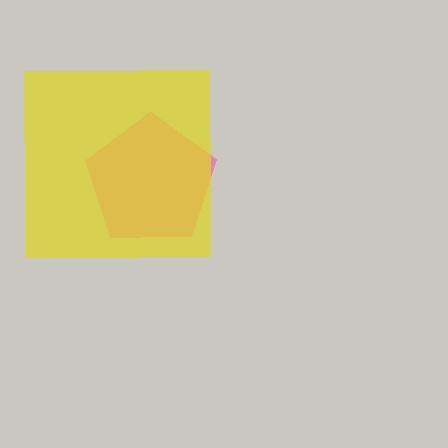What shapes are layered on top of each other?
The layered shapes are: a pink pentagon, a yellow square.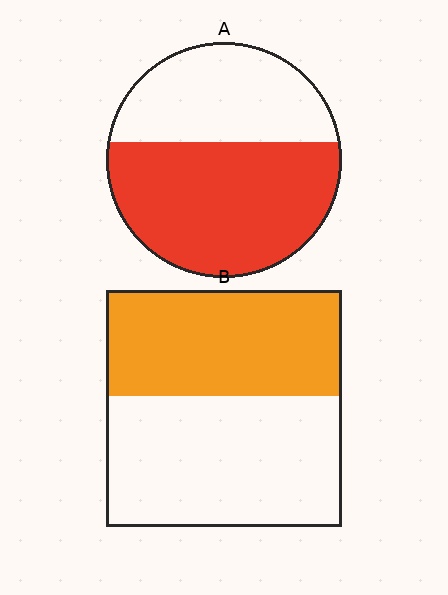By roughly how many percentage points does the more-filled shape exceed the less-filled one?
By roughly 15 percentage points (A over B).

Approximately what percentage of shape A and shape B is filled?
A is approximately 60% and B is approximately 45%.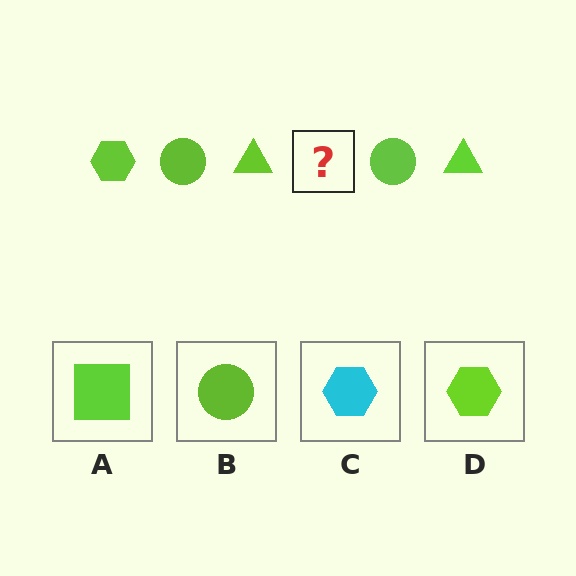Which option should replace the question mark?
Option D.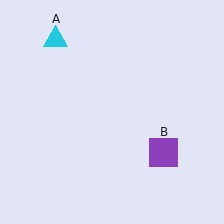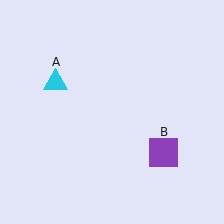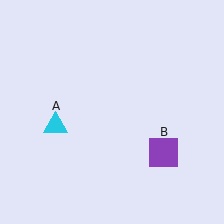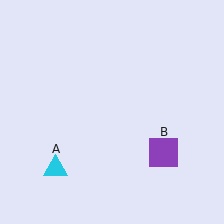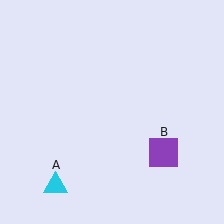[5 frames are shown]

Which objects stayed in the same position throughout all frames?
Purple square (object B) remained stationary.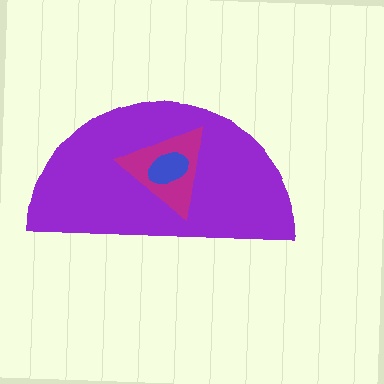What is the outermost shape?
The purple semicircle.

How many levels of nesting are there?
3.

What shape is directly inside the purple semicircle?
The magenta triangle.